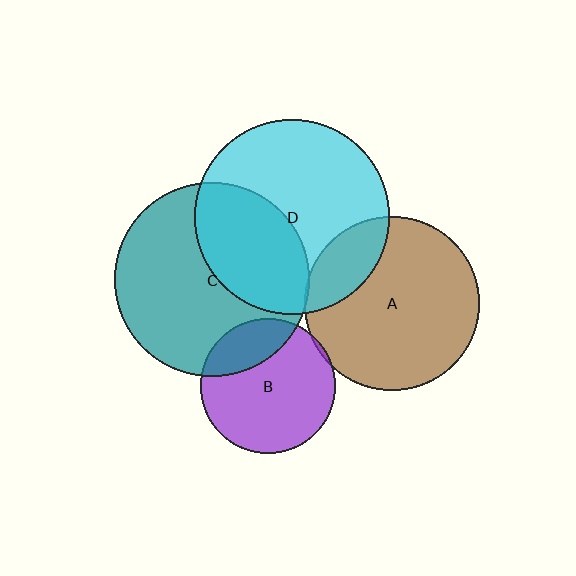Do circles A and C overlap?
Yes.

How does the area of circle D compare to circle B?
Approximately 2.1 times.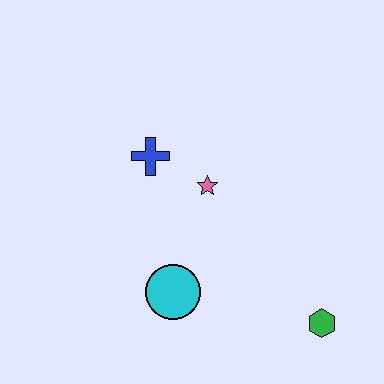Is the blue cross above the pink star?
Yes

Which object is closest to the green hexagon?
The cyan circle is closest to the green hexagon.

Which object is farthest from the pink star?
The green hexagon is farthest from the pink star.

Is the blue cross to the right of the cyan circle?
No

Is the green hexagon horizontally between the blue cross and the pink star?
No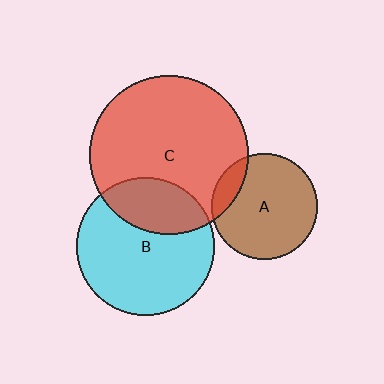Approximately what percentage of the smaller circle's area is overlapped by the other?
Approximately 30%.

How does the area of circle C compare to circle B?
Approximately 1.3 times.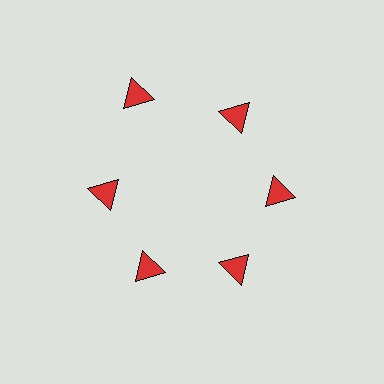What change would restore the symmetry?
The symmetry would be restored by moving it inward, back onto the ring so that all 6 triangles sit at equal angles and equal distance from the center.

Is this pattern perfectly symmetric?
No. The 6 red triangles are arranged in a ring, but one element near the 11 o'clock position is pushed outward from the center, breaking the 6-fold rotational symmetry.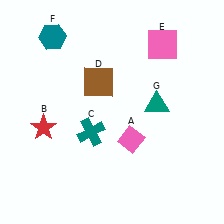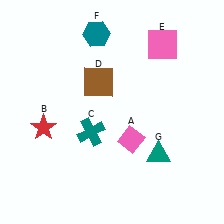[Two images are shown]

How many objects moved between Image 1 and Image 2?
2 objects moved between the two images.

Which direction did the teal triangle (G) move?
The teal triangle (G) moved down.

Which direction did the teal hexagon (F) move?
The teal hexagon (F) moved right.